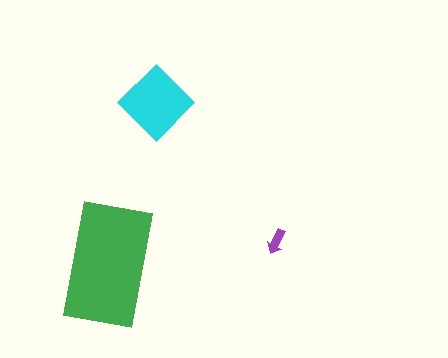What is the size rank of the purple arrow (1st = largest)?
3rd.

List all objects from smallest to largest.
The purple arrow, the cyan diamond, the green rectangle.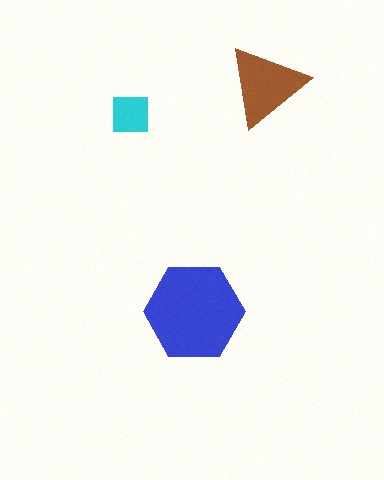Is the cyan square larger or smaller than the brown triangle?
Smaller.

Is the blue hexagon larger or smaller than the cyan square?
Larger.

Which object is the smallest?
The cyan square.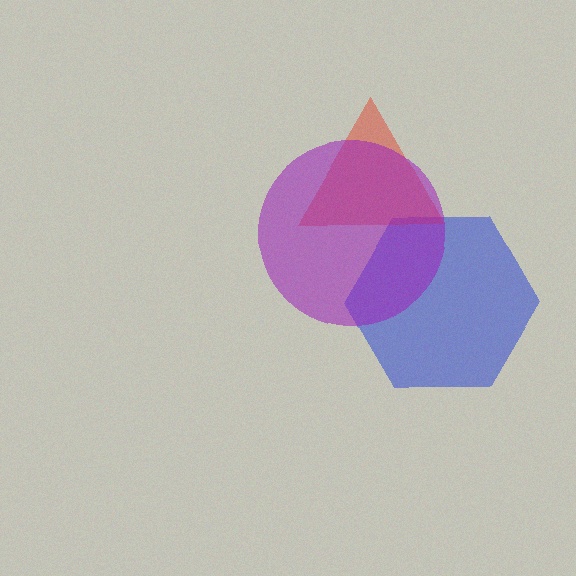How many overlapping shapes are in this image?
There are 3 overlapping shapes in the image.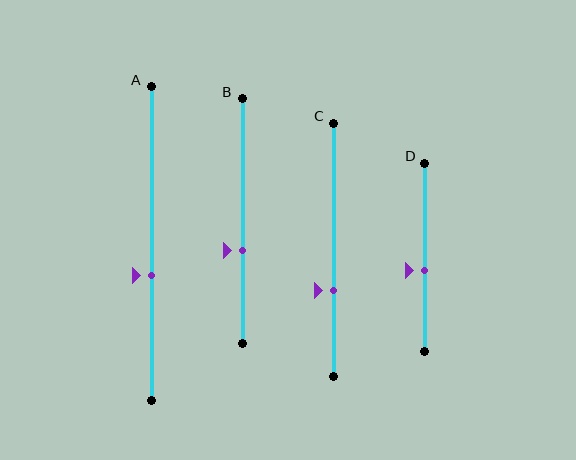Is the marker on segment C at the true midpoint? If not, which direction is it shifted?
No, the marker on segment C is shifted downward by about 16% of the segment length.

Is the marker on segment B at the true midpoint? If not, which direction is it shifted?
No, the marker on segment B is shifted downward by about 12% of the segment length.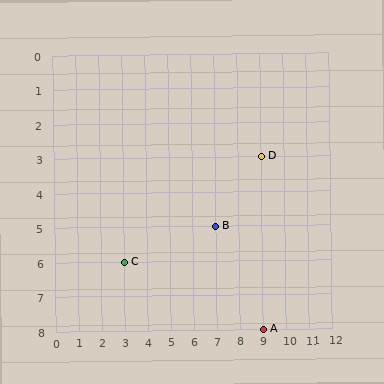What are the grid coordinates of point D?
Point D is at grid coordinates (9, 3).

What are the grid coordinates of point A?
Point A is at grid coordinates (9, 8).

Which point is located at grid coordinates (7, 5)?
Point B is at (7, 5).